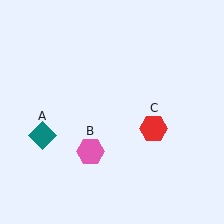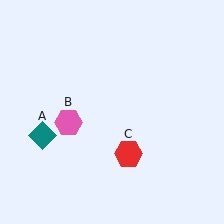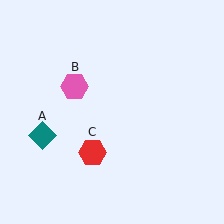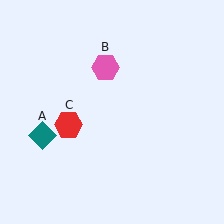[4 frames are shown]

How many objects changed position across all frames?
2 objects changed position: pink hexagon (object B), red hexagon (object C).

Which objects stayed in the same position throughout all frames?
Teal diamond (object A) remained stationary.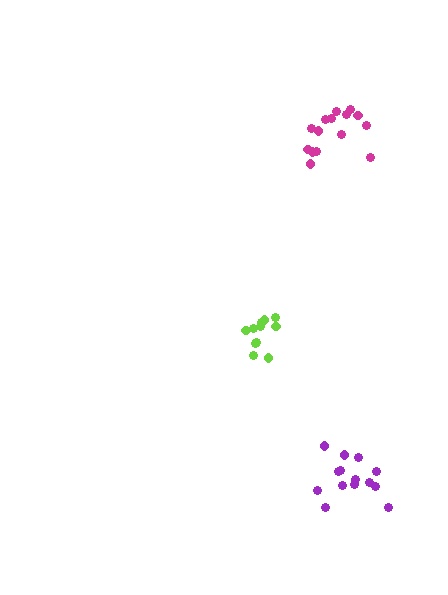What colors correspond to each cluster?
The clusters are colored: lime, purple, magenta.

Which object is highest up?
The magenta cluster is topmost.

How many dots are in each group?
Group 1: 11 dots, Group 2: 14 dots, Group 3: 15 dots (40 total).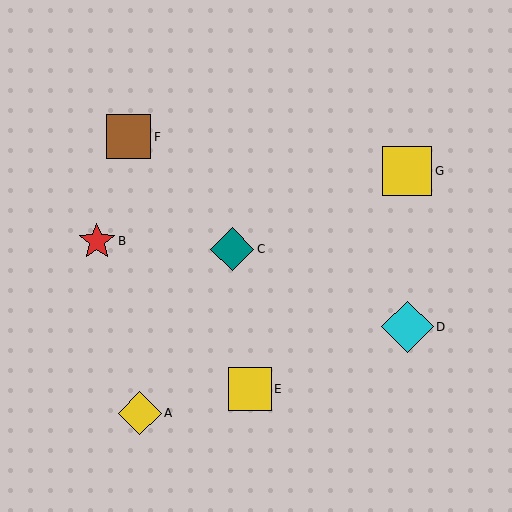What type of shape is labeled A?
Shape A is a yellow diamond.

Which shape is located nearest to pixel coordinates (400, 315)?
The cyan diamond (labeled D) at (407, 327) is nearest to that location.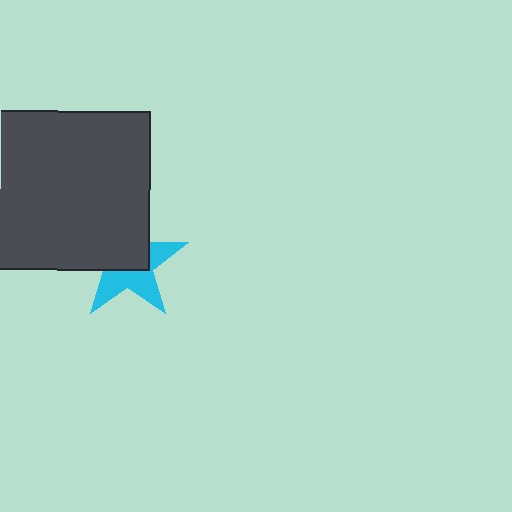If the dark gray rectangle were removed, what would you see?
You would see the complete cyan star.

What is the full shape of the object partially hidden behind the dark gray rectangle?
The partially hidden object is a cyan star.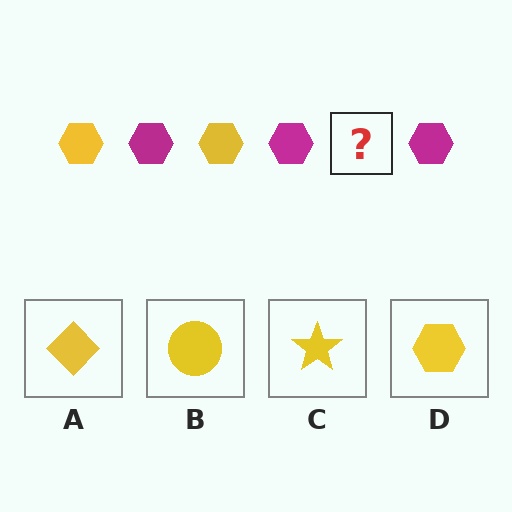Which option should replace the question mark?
Option D.